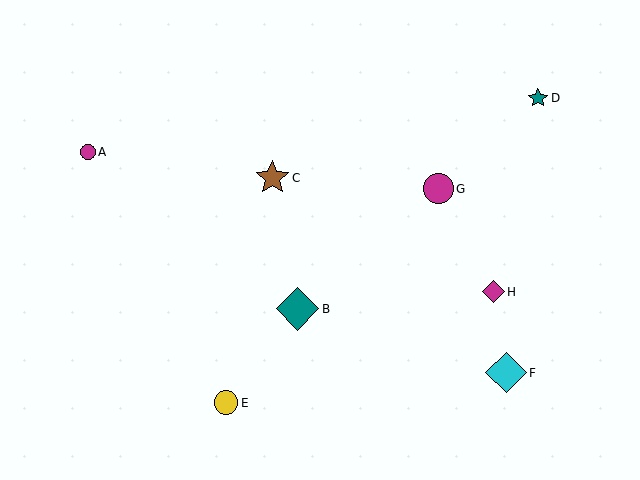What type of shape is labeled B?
Shape B is a teal diamond.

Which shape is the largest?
The teal diamond (labeled B) is the largest.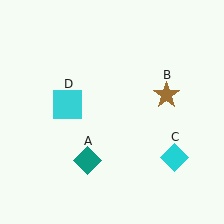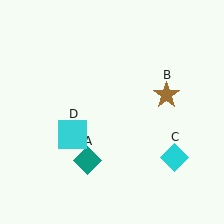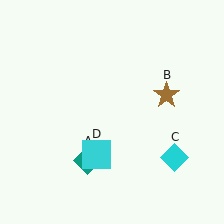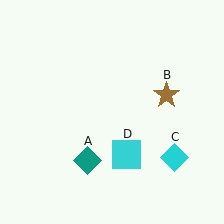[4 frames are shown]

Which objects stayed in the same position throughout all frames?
Teal diamond (object A) and brown star (object B) and cyan diamond (object C) remained stationary.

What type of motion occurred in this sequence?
The cyan square (object D) rotated counterclockwise around the center of the scene.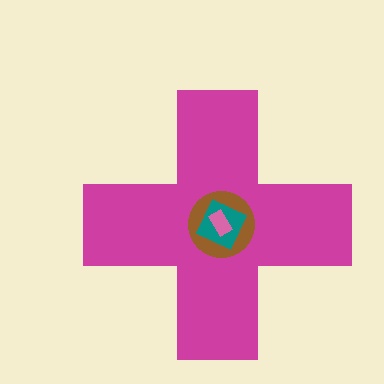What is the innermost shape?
The pink rectangle.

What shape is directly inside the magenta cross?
The brown circle.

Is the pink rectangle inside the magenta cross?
Yes.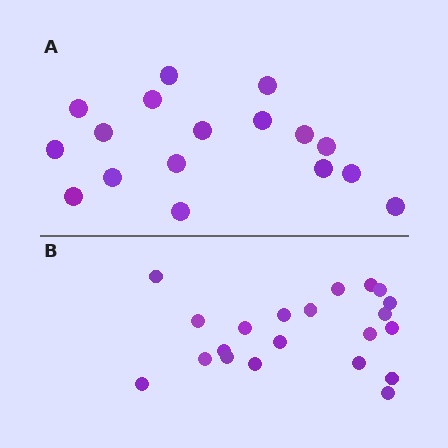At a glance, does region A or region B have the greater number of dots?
Region B (the bottom region) has more dots.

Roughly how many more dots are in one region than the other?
Region B has about 4 more dots than region A.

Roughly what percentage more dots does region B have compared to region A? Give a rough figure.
About 25% more.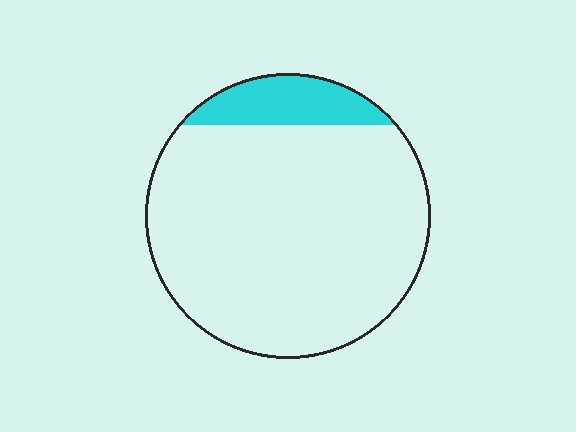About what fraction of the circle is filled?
About one eighth (1/8).